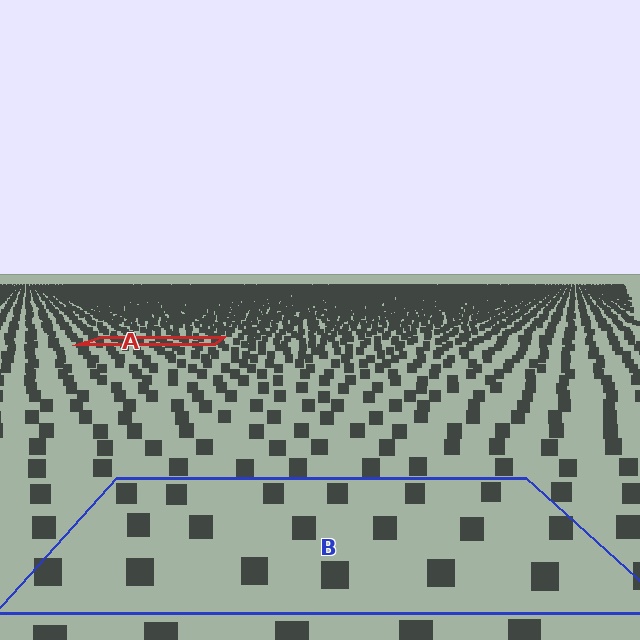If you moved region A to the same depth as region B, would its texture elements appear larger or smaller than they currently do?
They would appear larger. At a closer depth, the same texture elements are projected at a bigger on-screen size.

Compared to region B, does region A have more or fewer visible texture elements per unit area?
Region A has more texture elements per unit area — they are packed more densely because it is farther away.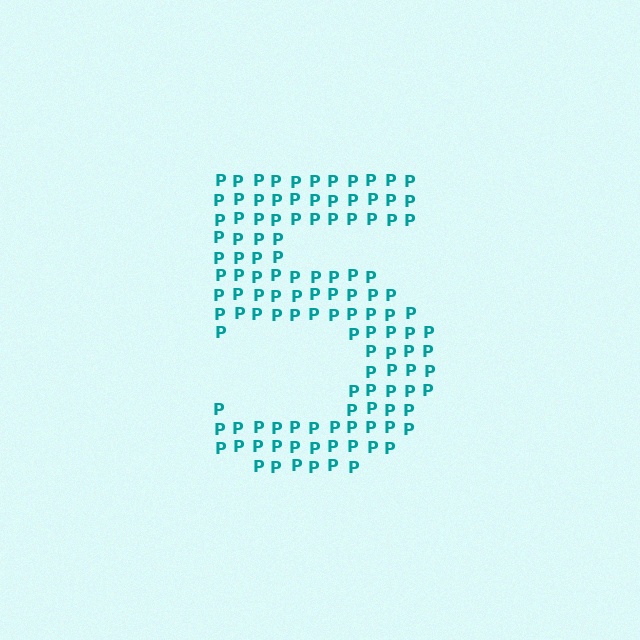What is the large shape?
The large shape is the digit 5.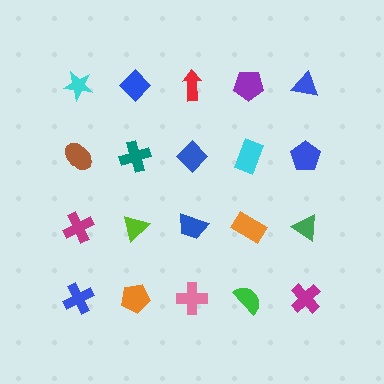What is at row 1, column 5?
A blue triangle.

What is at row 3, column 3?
A blue trapezoid.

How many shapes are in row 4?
5 shapes.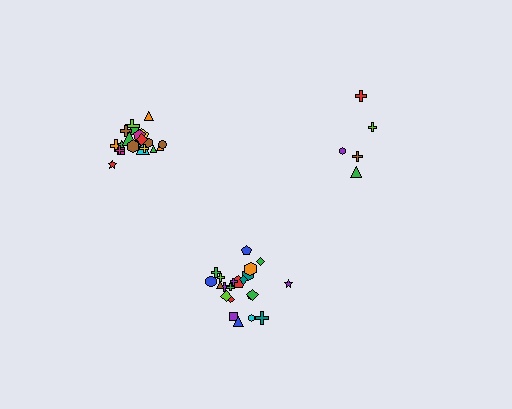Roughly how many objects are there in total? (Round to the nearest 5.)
Roughly 50 objects in total.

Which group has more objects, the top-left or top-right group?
The top-left group.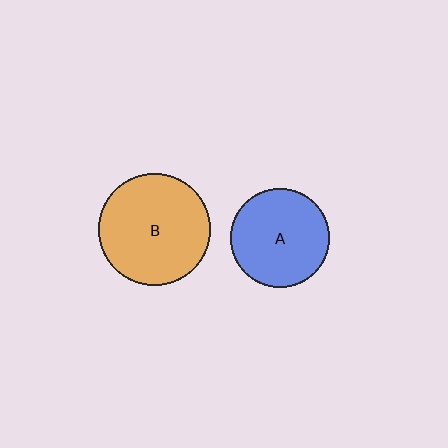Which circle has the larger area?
Circle B (orange).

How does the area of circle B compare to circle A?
Approximately 1.3 times.